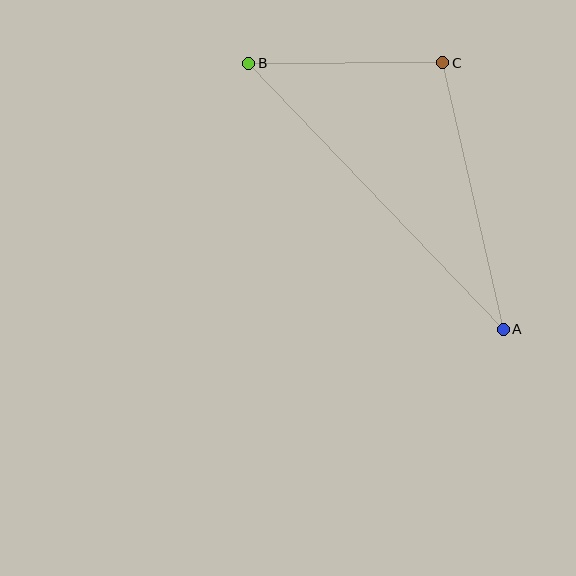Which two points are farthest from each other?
Points A and B are farthest from each other.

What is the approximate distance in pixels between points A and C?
The distance between A and C is approximately 273 pixels.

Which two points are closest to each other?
Points B and C are closest to each other.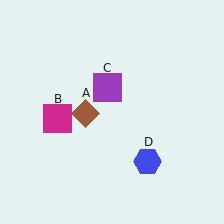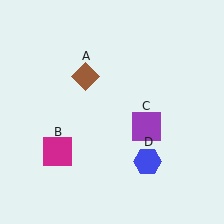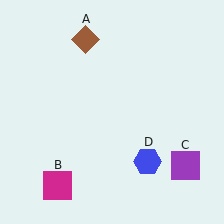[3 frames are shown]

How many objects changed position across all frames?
3 objects changed position: brown diamond (object A), magenta square (object B), purple square (object C).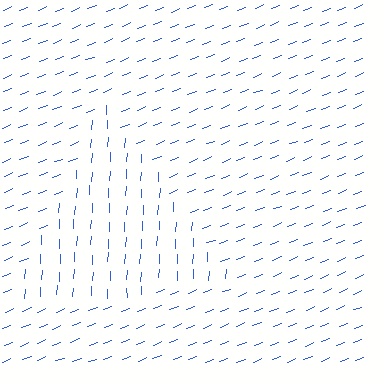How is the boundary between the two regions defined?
The boundary is defined purely by a change in line orientation (approximately 66 degrees difference). All lines are the same color and thickness.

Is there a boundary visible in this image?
Yes, there is a texture boundary formed by a change in line orientation.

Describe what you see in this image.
The image is filled with small blue line segments. A triangle region in the image has lines oriented differently from the surrounding lines, creating a visible texture boundary.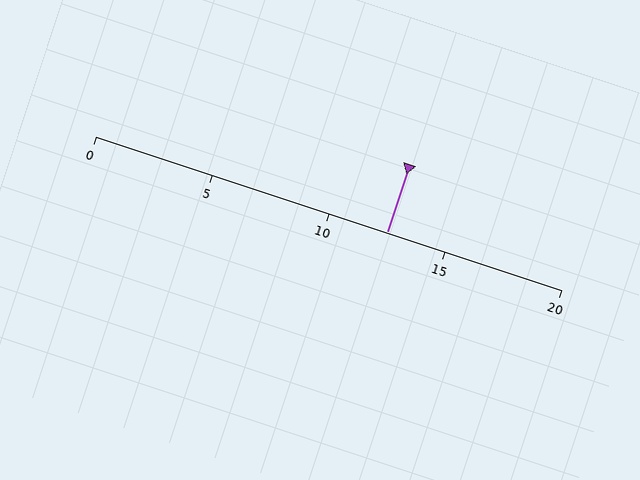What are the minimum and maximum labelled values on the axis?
The axis runs from 0 to 20.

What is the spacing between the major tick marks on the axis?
The major ticks are spaced 5 apart.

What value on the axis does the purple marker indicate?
The marker indicates approximately 12.5.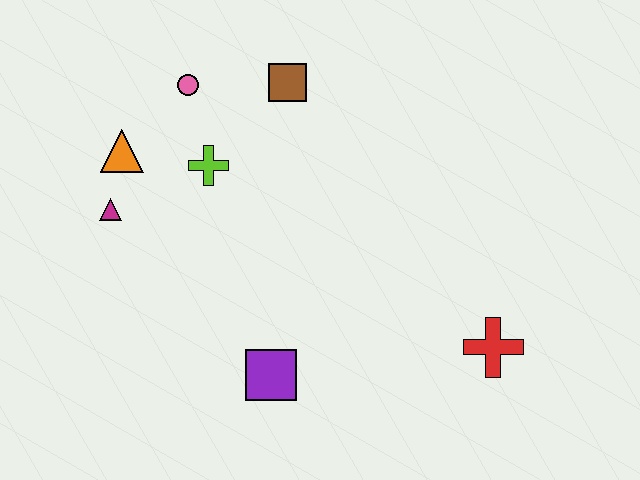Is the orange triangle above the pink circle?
No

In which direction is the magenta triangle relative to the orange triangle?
The magenta triangle is below the orange triangle.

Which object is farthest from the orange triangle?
The red cross is farthest from the orange triangle.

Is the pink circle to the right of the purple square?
No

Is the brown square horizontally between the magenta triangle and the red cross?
Yes